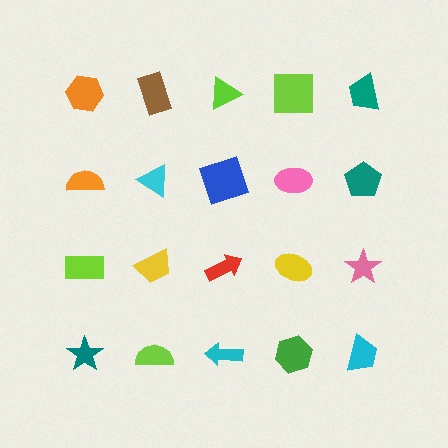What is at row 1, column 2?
A brown rectangle.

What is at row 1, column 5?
A teal trapezoid.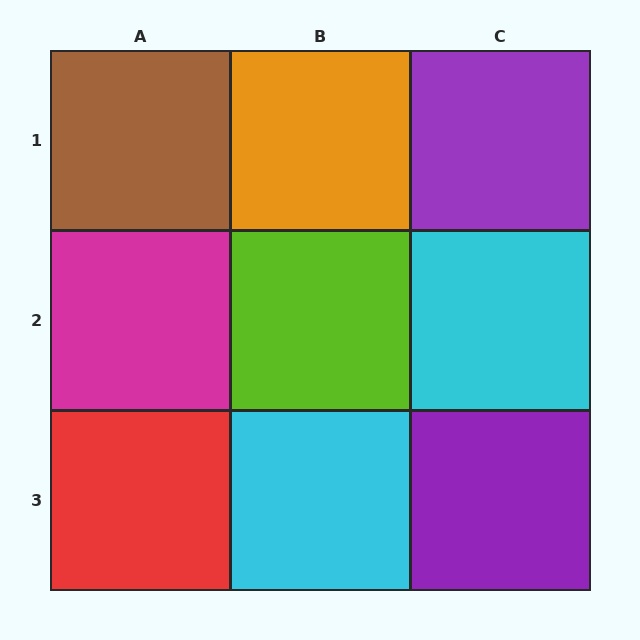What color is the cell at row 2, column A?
Magenta.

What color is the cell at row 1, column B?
Orange.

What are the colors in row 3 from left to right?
Red, cyan, purple.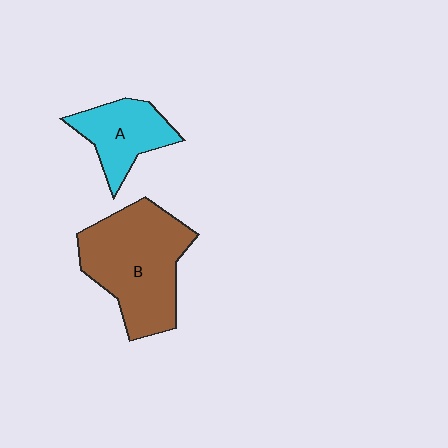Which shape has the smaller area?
Shape A (cyan).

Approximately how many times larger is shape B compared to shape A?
Approximately 1.9 times.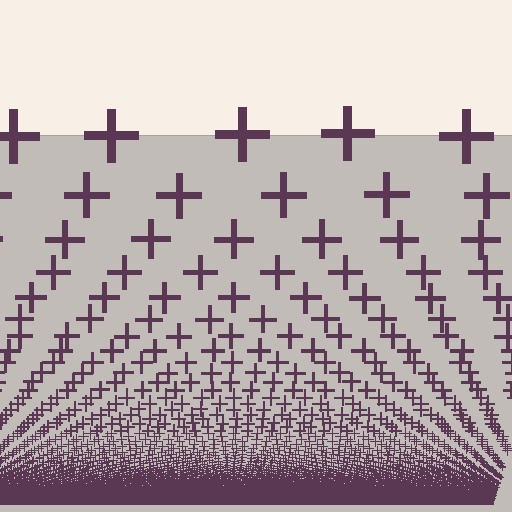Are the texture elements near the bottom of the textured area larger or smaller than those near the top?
Smaller. The gradient is inverted — elements near the bottom are smaller and denser.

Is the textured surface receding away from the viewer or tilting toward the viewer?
The surface appears to tilt toward the viewer. Texture elements get larger and sparser toward the top.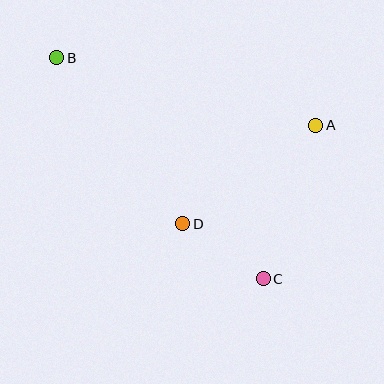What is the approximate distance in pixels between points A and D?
The distance between A and D is approximately 166 pixels.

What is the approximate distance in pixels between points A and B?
The distance between A and B is approximately 268 pixels.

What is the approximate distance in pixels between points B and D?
The distance between B and D is approximately 209 pixels.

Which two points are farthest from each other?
Points B and C are farthest from each other.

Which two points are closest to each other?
Points C and D are closest to each other.